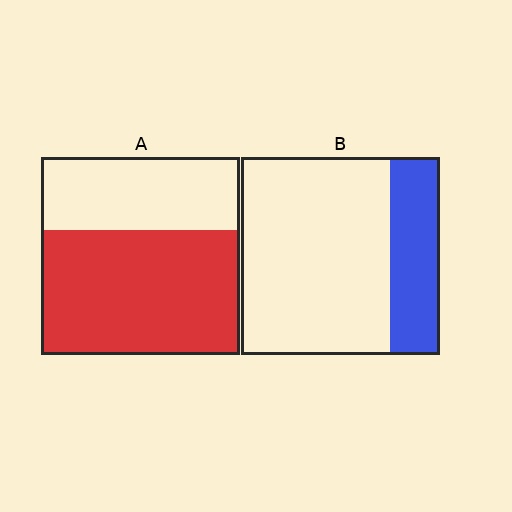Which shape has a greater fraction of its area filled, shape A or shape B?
Shape A.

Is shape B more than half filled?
No.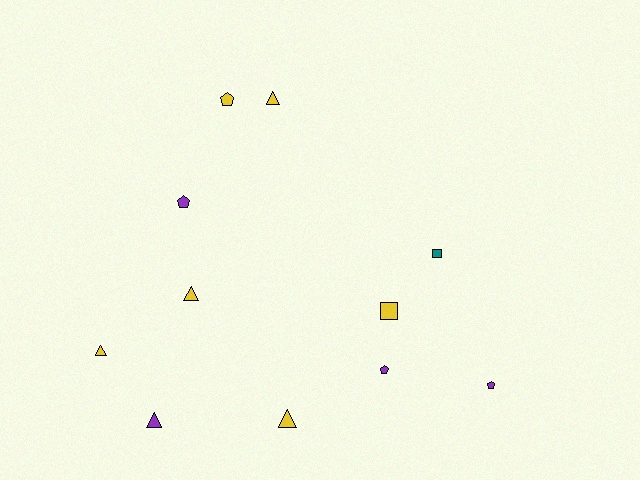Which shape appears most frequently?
Triangle, with 5 objects.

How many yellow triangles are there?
There are 4 yellow triangles.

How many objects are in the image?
There are 11 objects.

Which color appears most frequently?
Yellow, with 6 objects.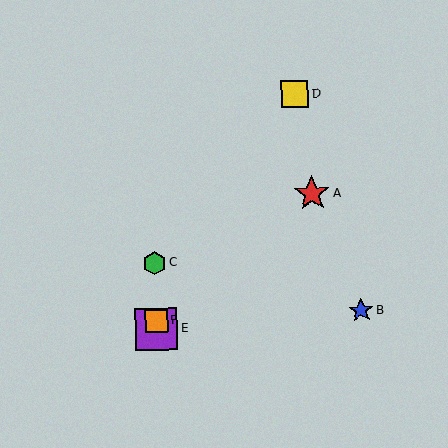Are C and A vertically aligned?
No, C is at x≈155 and A is at x≈312.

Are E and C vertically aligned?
Yes, both are at x≈156.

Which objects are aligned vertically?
Objects C, E, F are aligned vertically.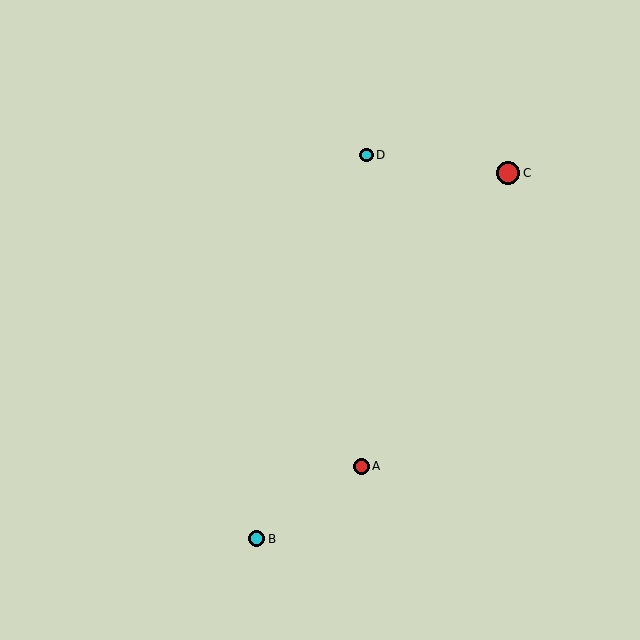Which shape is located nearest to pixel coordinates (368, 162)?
The cyan circle (labeled D) at (367, 155) is nearest to that location.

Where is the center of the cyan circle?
The center of the cyan circle is at (367, 155).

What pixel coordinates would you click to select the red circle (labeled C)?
Click at (508, 173) to select the red circle C.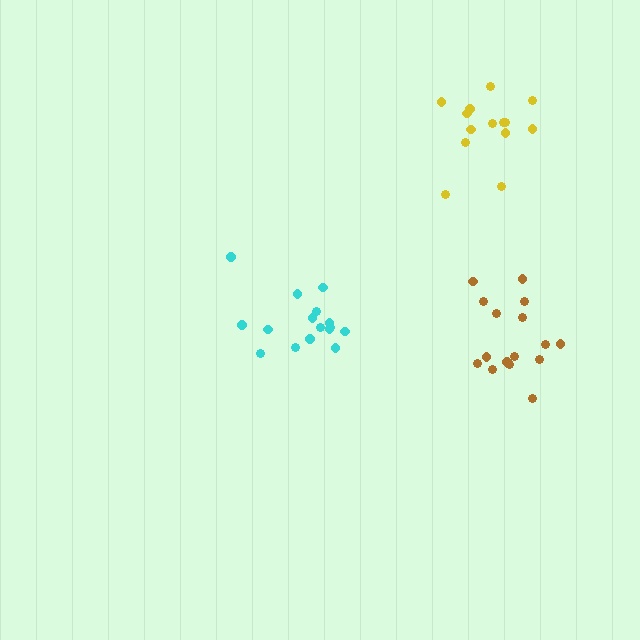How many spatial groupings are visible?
There are 3 spatial groupings.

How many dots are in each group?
Group 1: 16 dots, Group 2: 14 dots, Group 3: 16 dots (46 total).